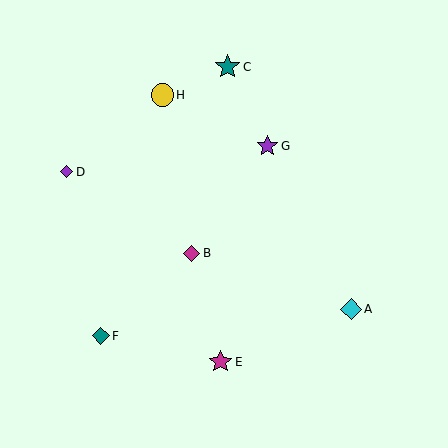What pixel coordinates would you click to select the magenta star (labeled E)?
Click at (220, 362) to select the magenta star E.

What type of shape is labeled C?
Shape C is a teal star.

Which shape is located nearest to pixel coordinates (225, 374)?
The magenta star (labeled E) at (220, 362) is nearest to that location.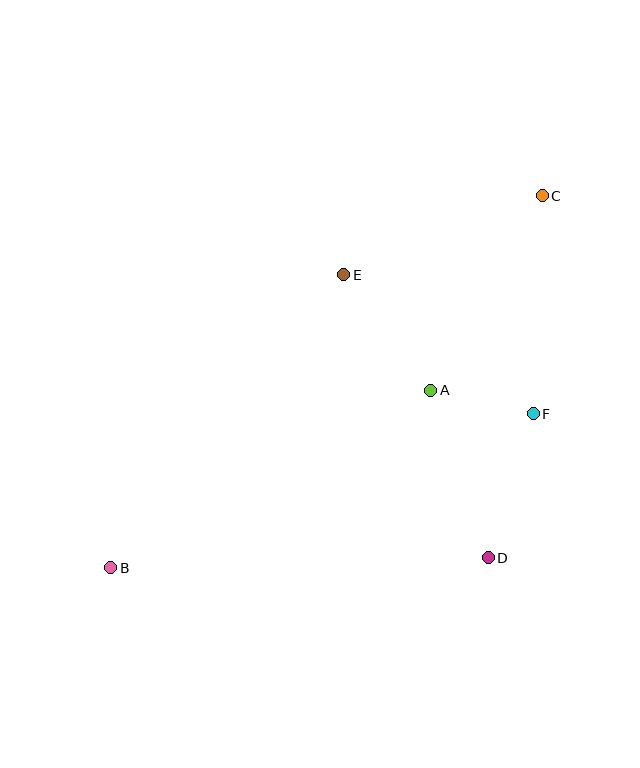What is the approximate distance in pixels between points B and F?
The distance between B and F is approximately 450 pixels.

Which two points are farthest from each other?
Points B and C are farthest from each other.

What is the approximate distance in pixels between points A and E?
The distance between A and E is approximately 145 pixels.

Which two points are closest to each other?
Points A and F are closest to each other.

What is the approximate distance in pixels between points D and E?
The distance between D and E is approximately 318 pixels.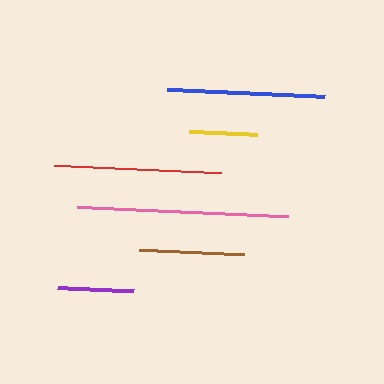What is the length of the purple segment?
The purple segment is approximately 76 pixels long.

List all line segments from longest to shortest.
From longest to shortest: pink, red, blue, brown, purple, yellow.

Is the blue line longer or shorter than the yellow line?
The blue line is longer than the yellow line.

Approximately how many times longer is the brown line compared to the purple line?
The brown line is approximately 1.4 times the length of the purple line.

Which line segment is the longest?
The pink line is the longest at approximately 211 pixels.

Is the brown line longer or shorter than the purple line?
The brown line is longer than the purple line.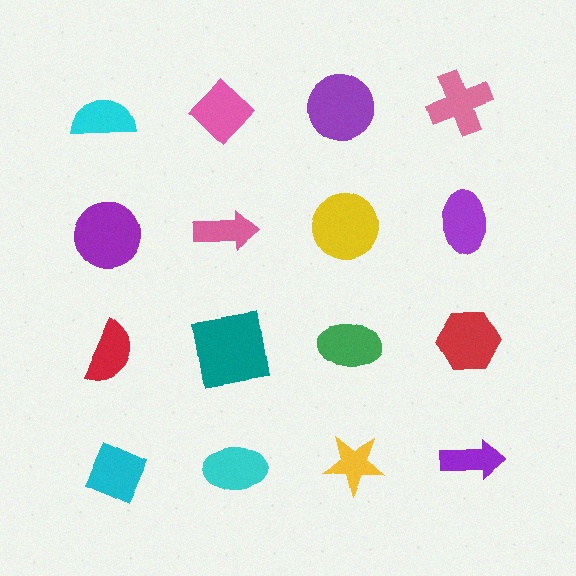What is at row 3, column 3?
A green ellipse.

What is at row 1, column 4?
A pink cross.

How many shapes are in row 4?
4 shapes.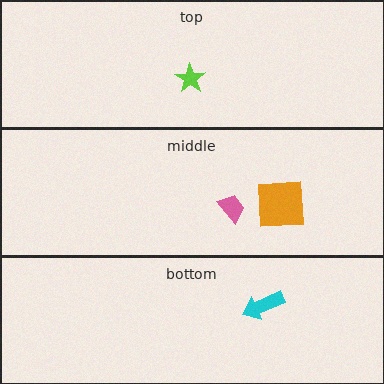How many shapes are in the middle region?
2.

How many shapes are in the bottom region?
1.